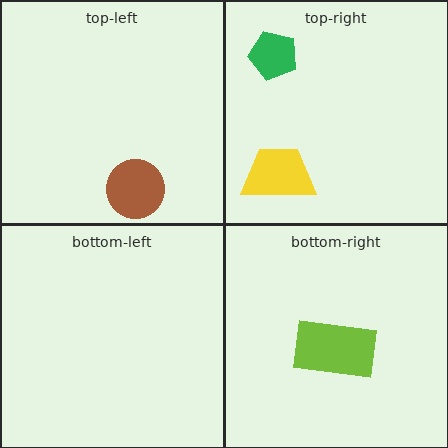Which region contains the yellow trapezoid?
The top-right region.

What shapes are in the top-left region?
The brown circle.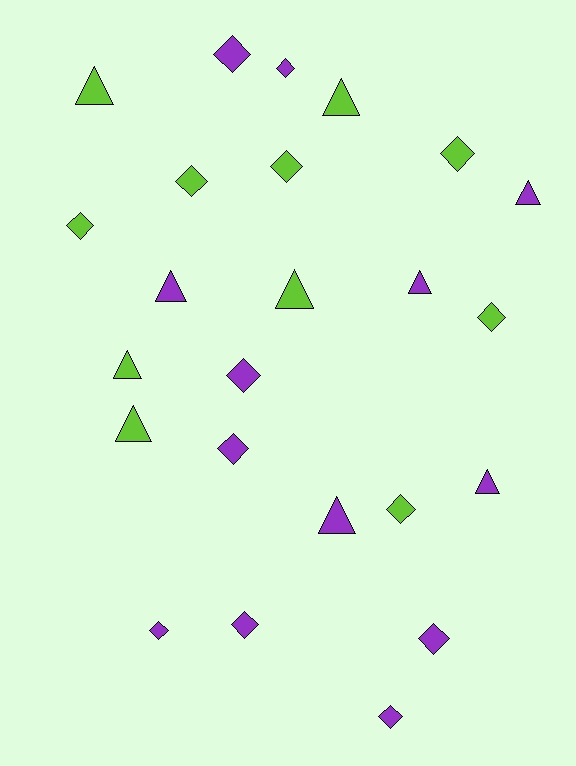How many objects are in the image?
There are 24 objects.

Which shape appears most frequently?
Diamond, with 14 objects.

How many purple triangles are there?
There are 5 purple triangles.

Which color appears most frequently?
Purple, with 13 objects.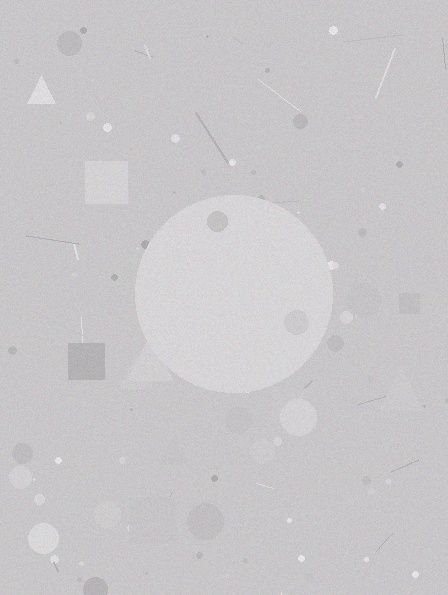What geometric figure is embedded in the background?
A circle is embedded in the background.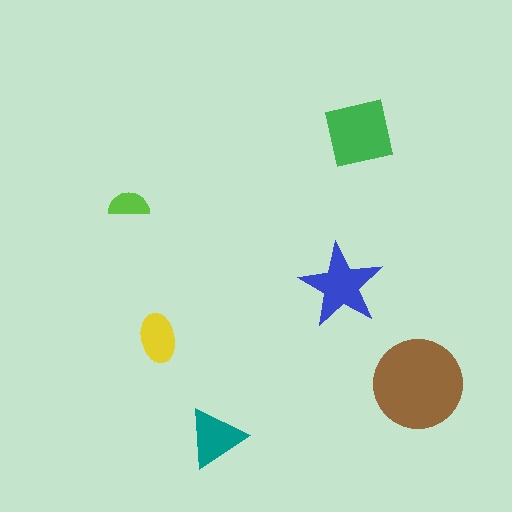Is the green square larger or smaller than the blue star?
Larger.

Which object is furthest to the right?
The brown circle is rightmost.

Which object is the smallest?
The lime semicircle.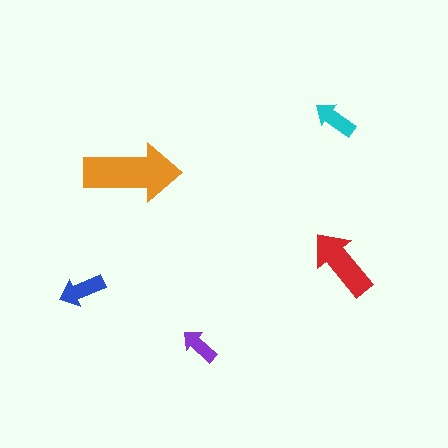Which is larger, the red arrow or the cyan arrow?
The red one.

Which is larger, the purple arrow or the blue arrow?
The blue one.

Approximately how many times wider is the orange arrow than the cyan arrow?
About 2 times wider.